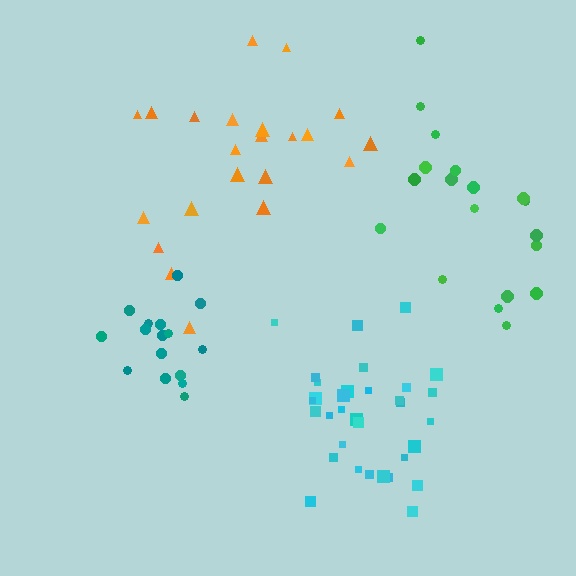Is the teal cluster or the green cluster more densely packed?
Teal.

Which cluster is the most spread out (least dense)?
Green.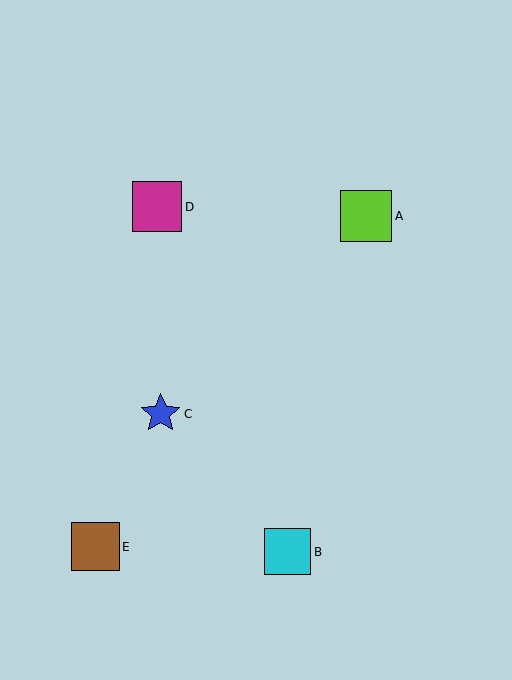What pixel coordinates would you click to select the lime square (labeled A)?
Click at (366, 216) to select the lime square A.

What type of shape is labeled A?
Shape A is a lime square.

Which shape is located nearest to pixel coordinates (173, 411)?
The blue star (labeled C) at (161, 414) is nearest to that location.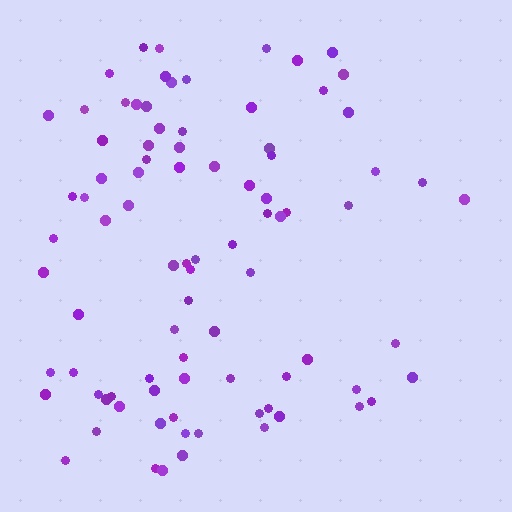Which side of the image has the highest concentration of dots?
The left.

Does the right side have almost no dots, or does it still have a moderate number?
Still a moderate number, just noticeably fewer than the left.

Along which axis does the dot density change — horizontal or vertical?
Horizontal.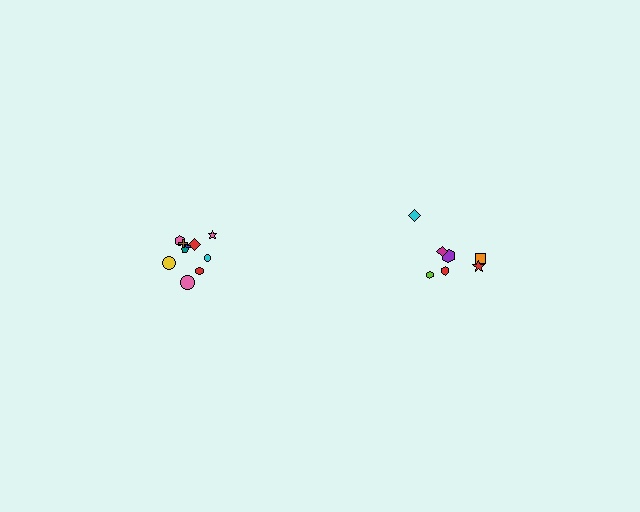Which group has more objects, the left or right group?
The left group.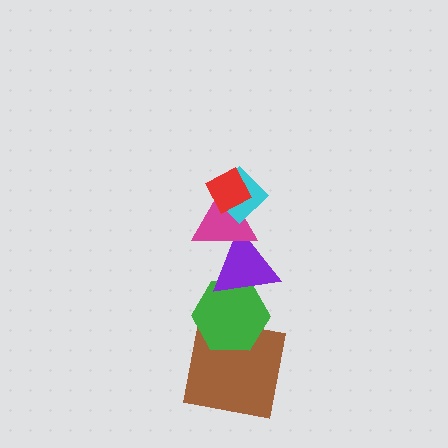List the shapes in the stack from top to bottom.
From top to bottom: the red diamond, the cyan diamond, the magenta triangle, the purple triangle, the green hexagon, the brown square.